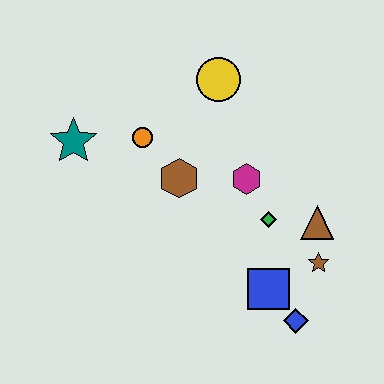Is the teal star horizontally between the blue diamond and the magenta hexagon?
No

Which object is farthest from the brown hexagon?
The blue diamond is farthest from the brown hexagon.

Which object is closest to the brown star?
The brown triangle is closest to the brown star.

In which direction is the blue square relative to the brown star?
The blue square is to the left of the brown star.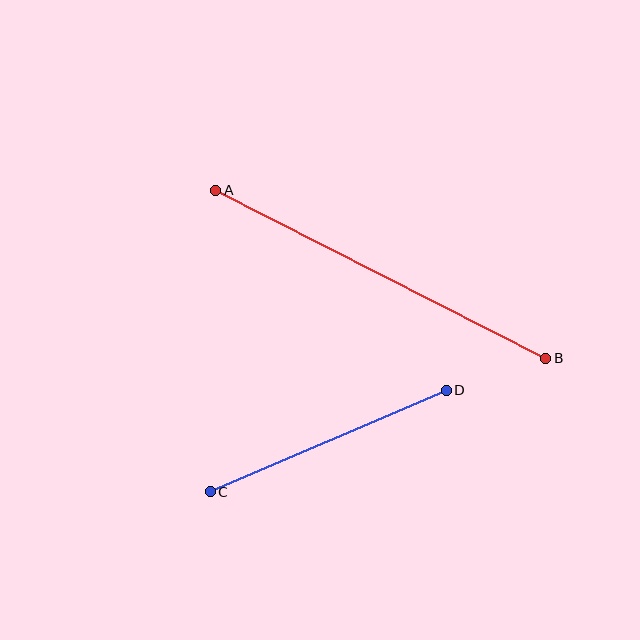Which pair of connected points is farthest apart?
Points A and B are farthest apart.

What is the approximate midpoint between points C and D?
The midpoint is at approximately (328, 441) pixels.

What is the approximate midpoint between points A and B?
The midpoint is at approximately (381, 274) pixels.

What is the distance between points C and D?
The distance is approximately 257 pixels.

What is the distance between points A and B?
The distance is approximately 370 pixels.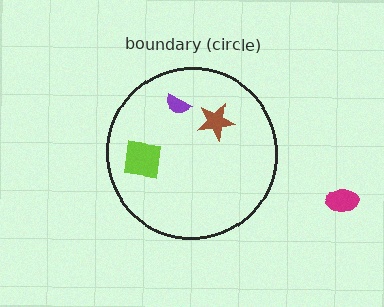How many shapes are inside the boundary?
3 inside, 1 outside.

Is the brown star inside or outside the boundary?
Inside.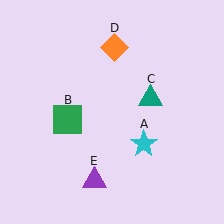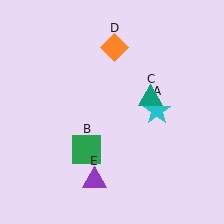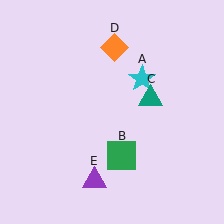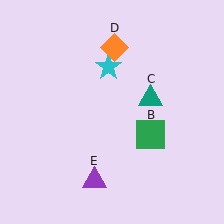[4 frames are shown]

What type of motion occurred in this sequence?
The cyan star (object A), green square (object B) rotated counterclockwise around the center of the scene.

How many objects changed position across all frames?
2 objects changed position: cyan star (object A), green square (object B).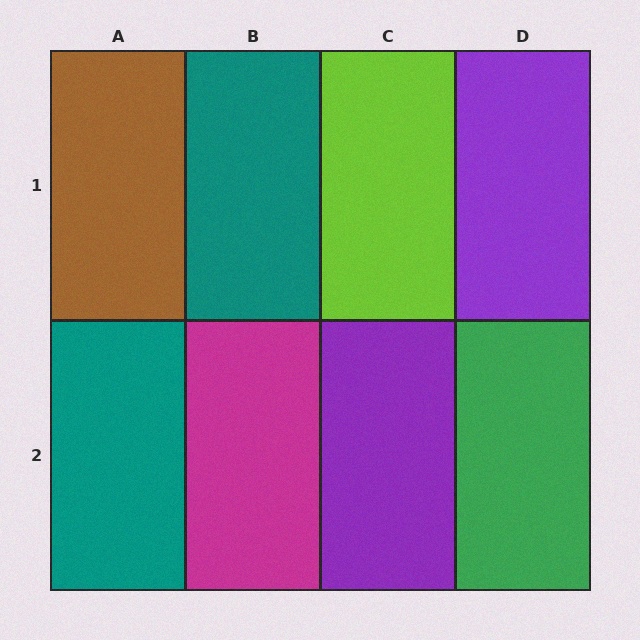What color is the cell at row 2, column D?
Green.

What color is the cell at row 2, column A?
Teal.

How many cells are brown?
1 cell is brown.